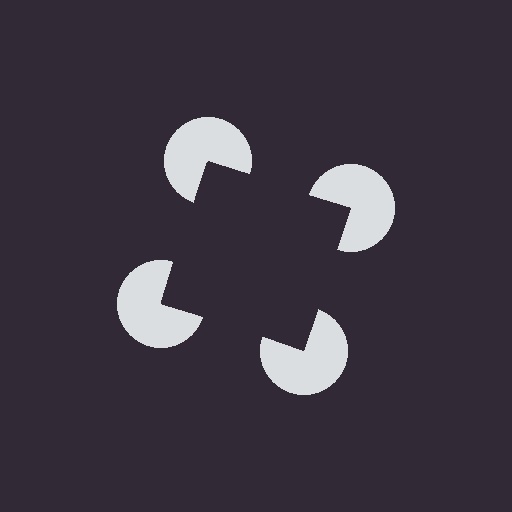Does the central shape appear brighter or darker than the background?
It typically appears slightly darker than the background, even though no actual brightness change is drawn.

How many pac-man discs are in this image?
There are 4 — one at each vertex of the illusory square.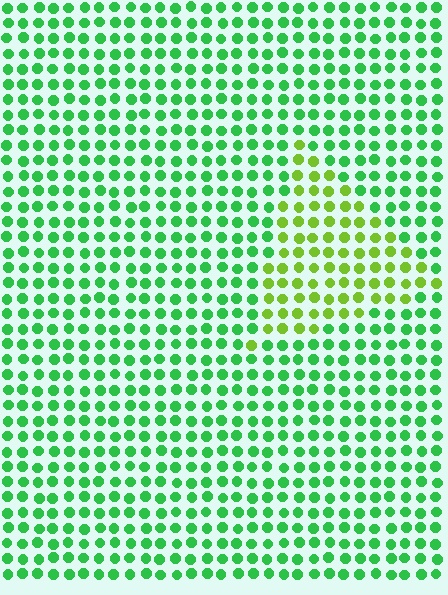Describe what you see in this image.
The image is filled with small green elements in a uniform arrangement. A triangle-shaped region is visible where the elements are tinted to a slightly different hue, forming a subtle color boundary.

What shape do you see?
I see a triangle.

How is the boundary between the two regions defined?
The boundary is defined purely by a slight shift in hue (about 40 degrees). Spacing, size, and orientation are identical on both sides.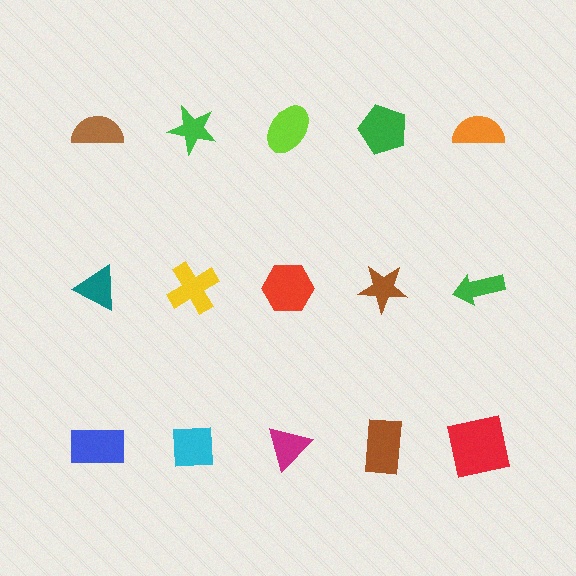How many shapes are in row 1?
5 shapes.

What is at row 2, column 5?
A green arrow.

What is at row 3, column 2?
A cyan square.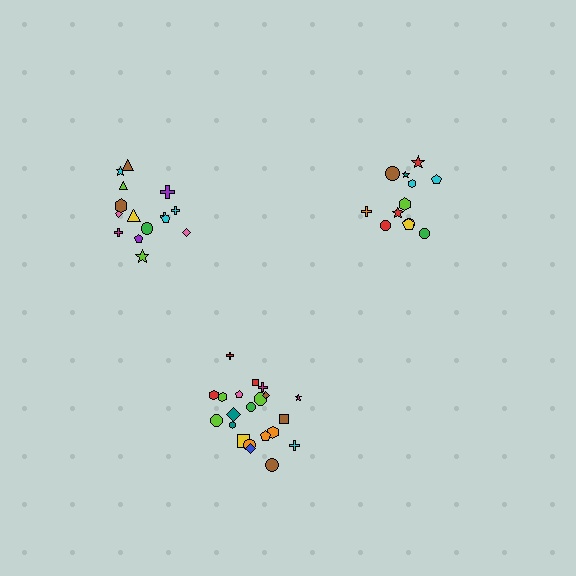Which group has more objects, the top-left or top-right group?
The top-left group.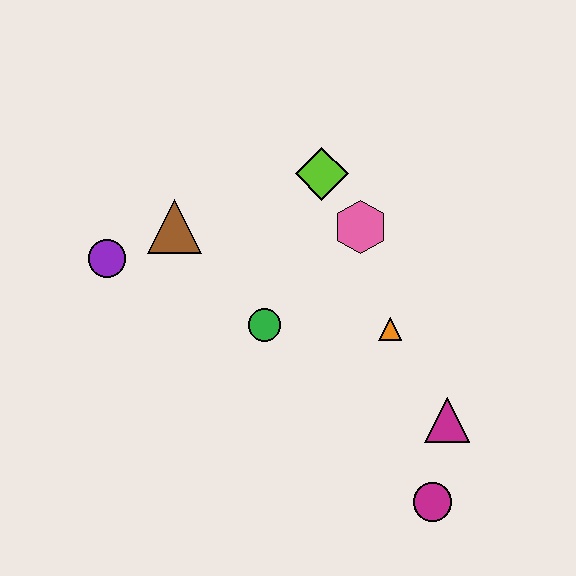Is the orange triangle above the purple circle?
No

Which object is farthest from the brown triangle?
The magenta circle is farthest from the brown triangle.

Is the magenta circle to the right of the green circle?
Yes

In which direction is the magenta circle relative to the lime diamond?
The magenta circle is below the lime diamond.